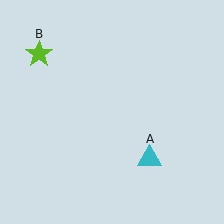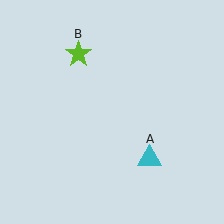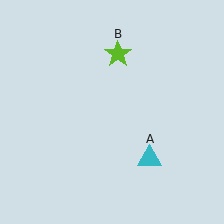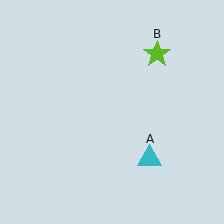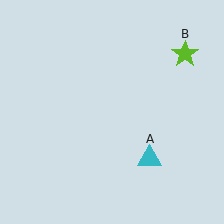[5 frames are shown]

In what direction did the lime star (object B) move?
The lime star (object B) moved right.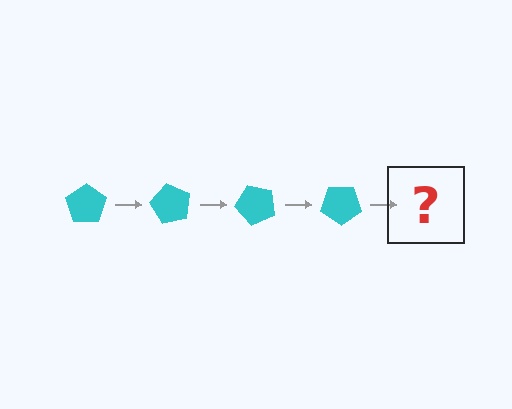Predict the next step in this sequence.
The next step is a cyan pentagon rotated 240 degrees.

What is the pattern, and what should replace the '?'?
The pattern is that the pentagon rotates 60 degrees each step. The '?' should be a cyan pentagon rotated 240 degrees.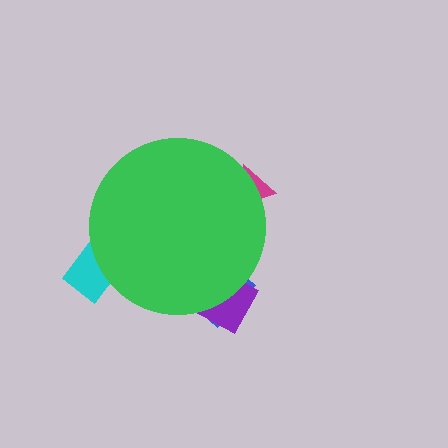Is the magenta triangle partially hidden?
Yes, the magenta triangle is partially hidden behind the green circle.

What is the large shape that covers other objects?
A green circle.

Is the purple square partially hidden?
Yes, the purple square is partially hidden behind the green circle.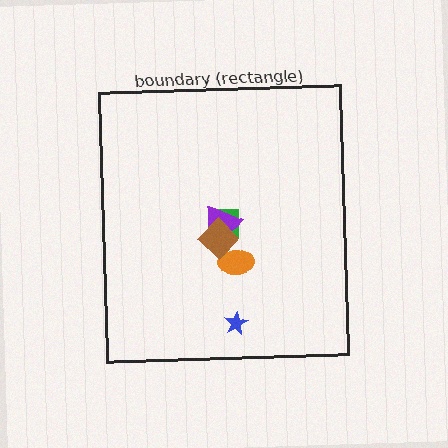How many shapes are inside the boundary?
5 inside, 0 outside.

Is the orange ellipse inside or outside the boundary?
Inside.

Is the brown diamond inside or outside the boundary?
Inside.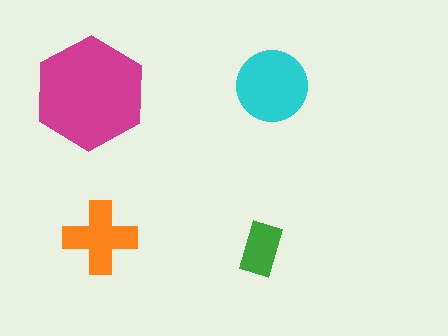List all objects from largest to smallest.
The magenta hexagon, the cyan circle, the orange cross, the green rectangle.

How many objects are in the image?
There are 4 objects in the image.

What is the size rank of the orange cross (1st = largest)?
3rd.